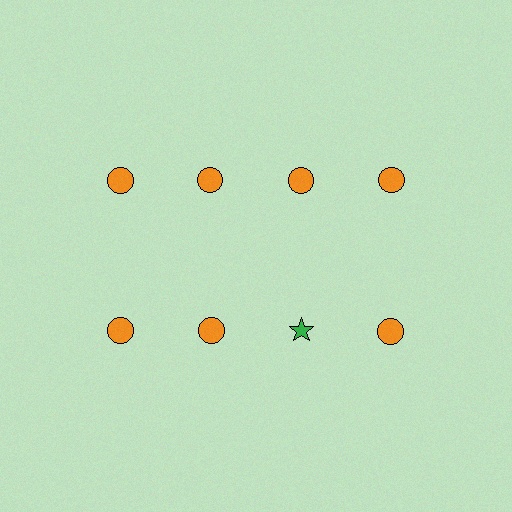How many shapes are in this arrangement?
There are 8 shapes arranged in a grid pattern.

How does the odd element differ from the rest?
It differs in both color (green instead of orange) and shape (star instead of circle).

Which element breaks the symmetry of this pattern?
The green star in the second row, center column breaks the symmetry. All other shapes are orange circles.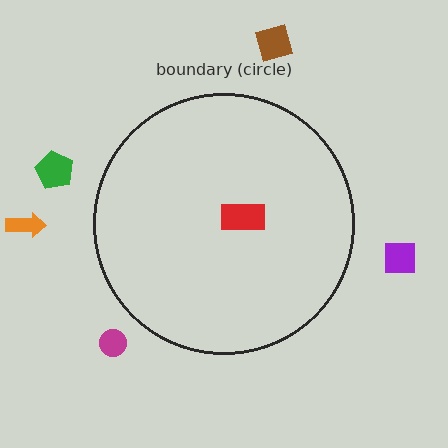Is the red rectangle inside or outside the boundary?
Inside.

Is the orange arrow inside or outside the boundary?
Outside.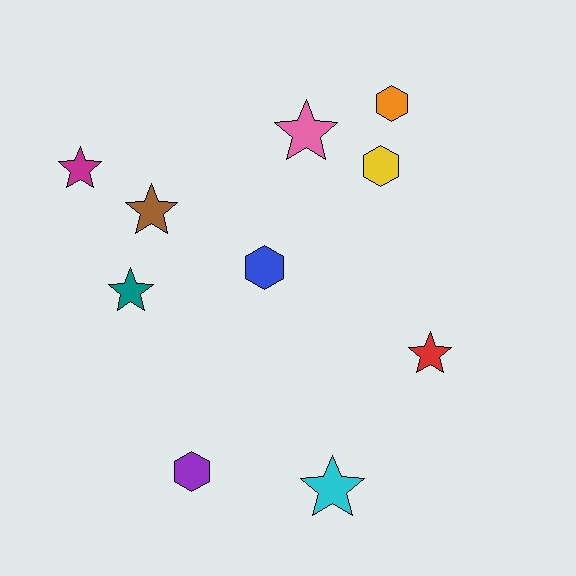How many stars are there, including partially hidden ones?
There are 6 stars.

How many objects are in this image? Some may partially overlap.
There are 10 objects.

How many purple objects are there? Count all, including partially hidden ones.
There is 1 purple object.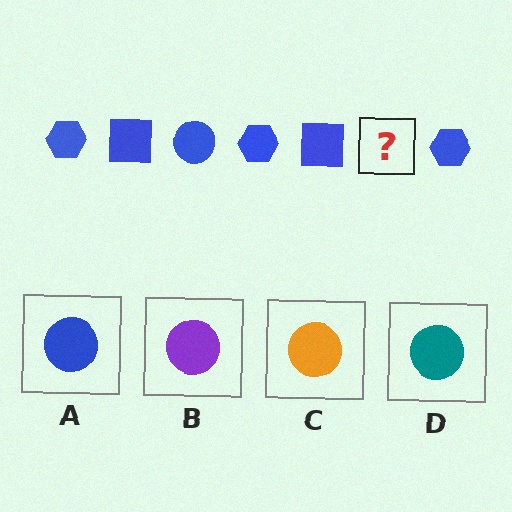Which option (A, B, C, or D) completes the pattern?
A.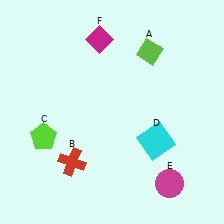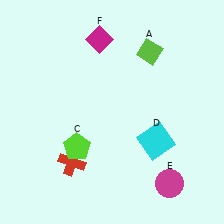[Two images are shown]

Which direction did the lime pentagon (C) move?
The lime pentagon (C) moved right.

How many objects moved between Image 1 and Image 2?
1 object moved between the two images.